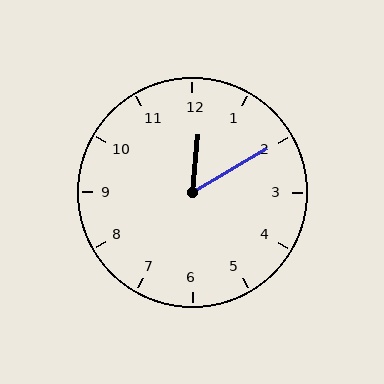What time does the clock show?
12:10.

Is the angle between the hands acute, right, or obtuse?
It is acute.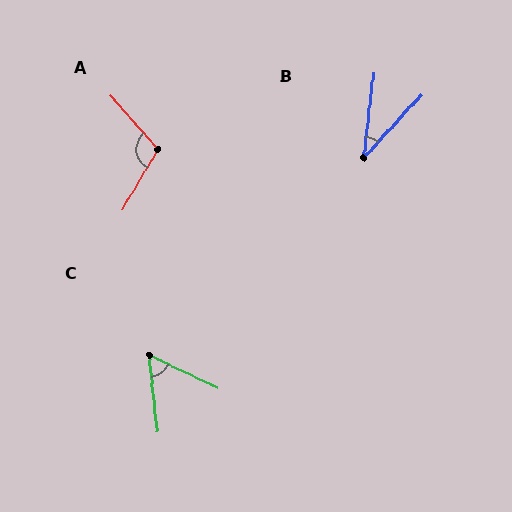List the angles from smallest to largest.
B (36°), C (58°), A (108°).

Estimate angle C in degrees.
Approximately 58 degrees.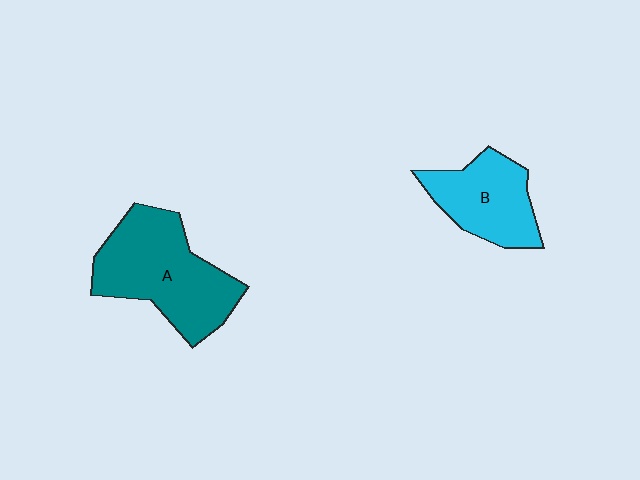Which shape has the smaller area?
Shape B (cyan).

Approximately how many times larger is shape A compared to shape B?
Approximately 1.5 times.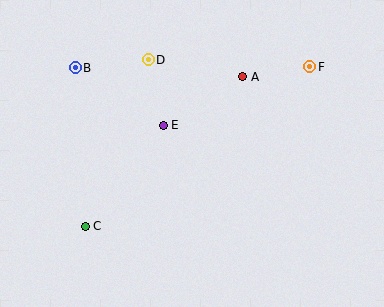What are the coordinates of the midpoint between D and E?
The midpoint between D and E is at (156, 93).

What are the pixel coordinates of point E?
Point E is at (163, 125).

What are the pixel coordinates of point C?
Point C is at (85, 227).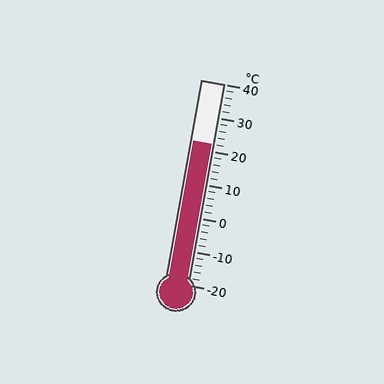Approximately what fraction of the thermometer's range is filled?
The thermometer is filled to approximately 70% of its range.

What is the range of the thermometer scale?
The thermometer scale ranges from -20°C to 40°C.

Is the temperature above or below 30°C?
The temperature is below 30°C.